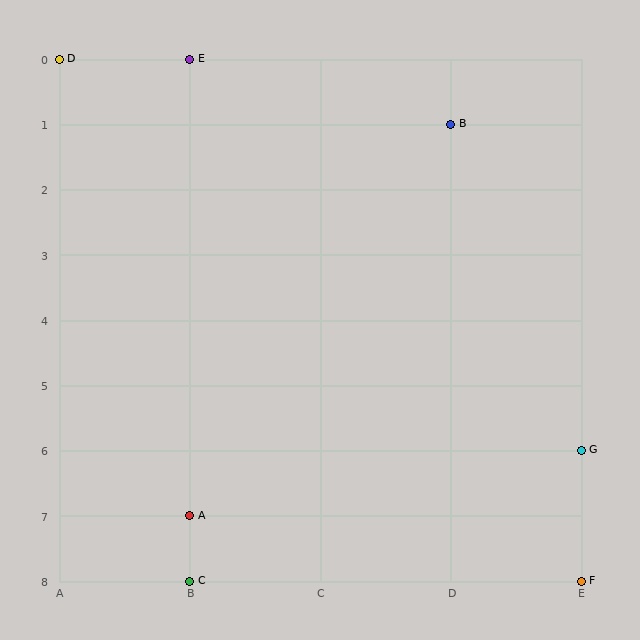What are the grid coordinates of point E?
Point E is at grid coordinates (B, 0).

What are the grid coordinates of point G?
Point G is at grid coordinates (E, 6).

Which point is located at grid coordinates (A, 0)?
Point D is at (A, 0).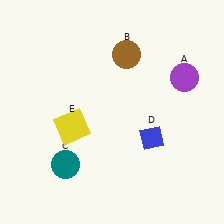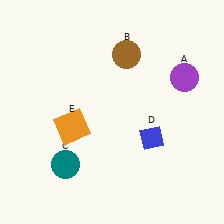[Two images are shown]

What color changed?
The square (E) changed from yellow in Image 1 to orange in Image 2.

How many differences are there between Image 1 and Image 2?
There is 1 difference between the two images.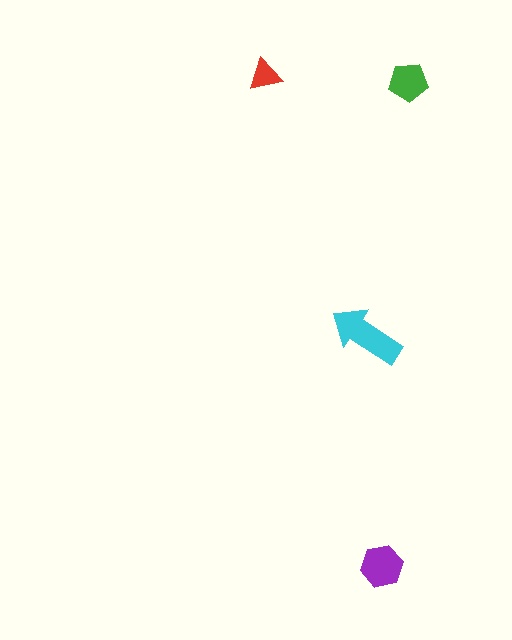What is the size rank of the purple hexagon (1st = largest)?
2nd.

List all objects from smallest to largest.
The red triangle, the green pentagon, the purple hexagon, the cyan arrow.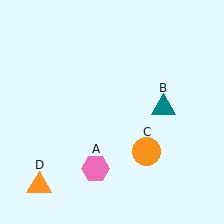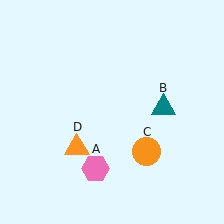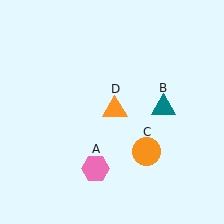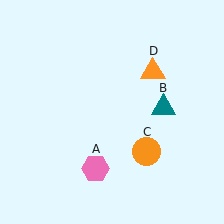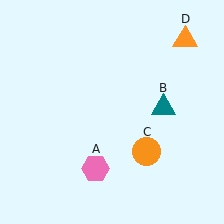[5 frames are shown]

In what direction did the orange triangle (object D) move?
The orange triangle (object D) moved up and to the right.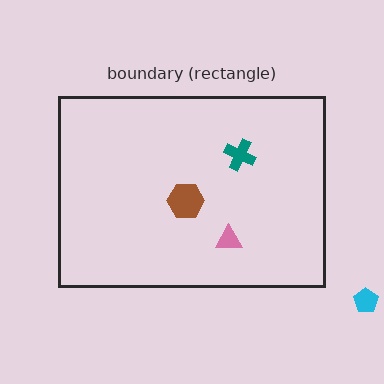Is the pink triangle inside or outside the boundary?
Inside.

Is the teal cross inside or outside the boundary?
Inside.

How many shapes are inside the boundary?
3 inside, 1 outside.